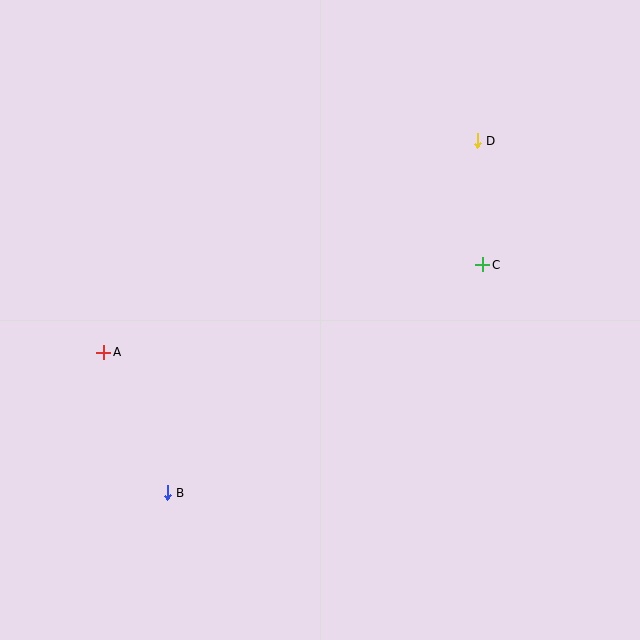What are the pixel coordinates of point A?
Point A is at (104, 352).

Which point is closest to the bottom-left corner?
Point B is closest to the bottom-left corner.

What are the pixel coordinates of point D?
Point D is at (477, 141).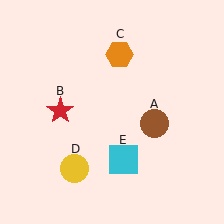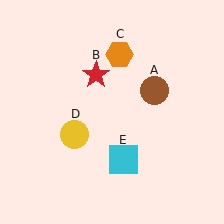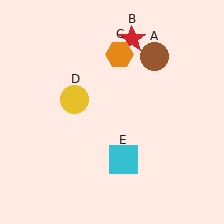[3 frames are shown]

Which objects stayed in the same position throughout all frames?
Orange hexagon (object C) and cyan square (object E) remained stationary.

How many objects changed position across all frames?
3 objects changed position: brown circle (object A), red star (object B), yellow circle (object D).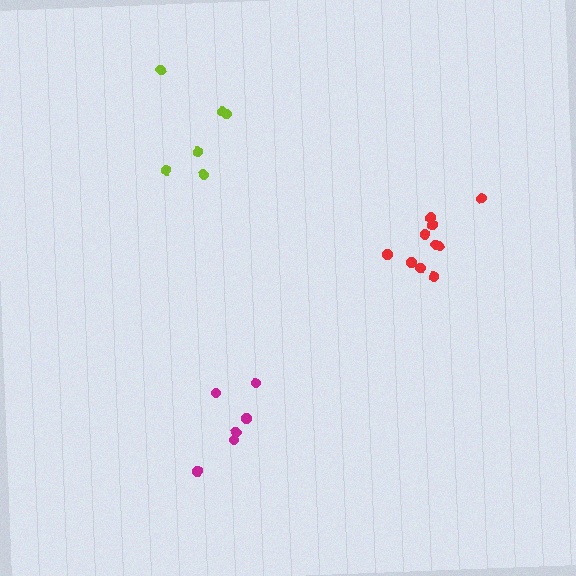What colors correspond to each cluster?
The clusters are colored: red, lime, magenta.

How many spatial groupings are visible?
There are 3 spatial groupings.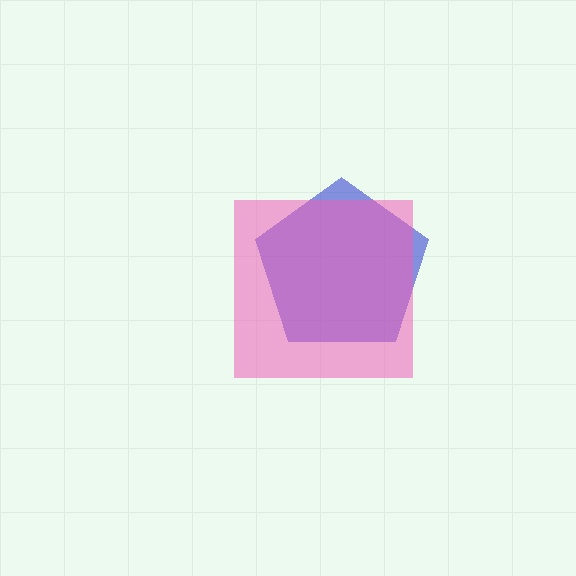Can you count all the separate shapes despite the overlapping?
Yes, there are 2 separate shapes.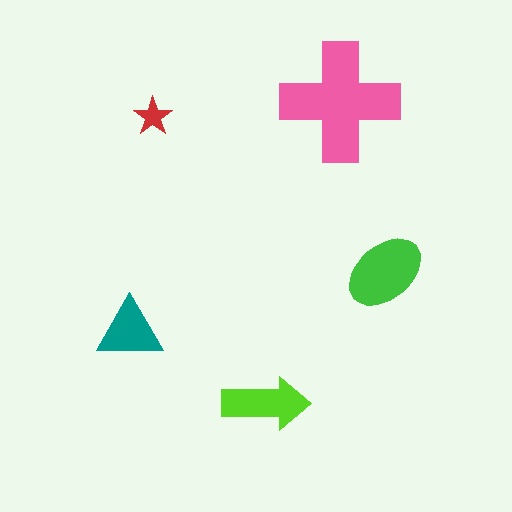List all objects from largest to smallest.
The pink cross, the green ellipse, the lime arrow, the teal triangle, the red star.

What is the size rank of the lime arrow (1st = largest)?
3rd.